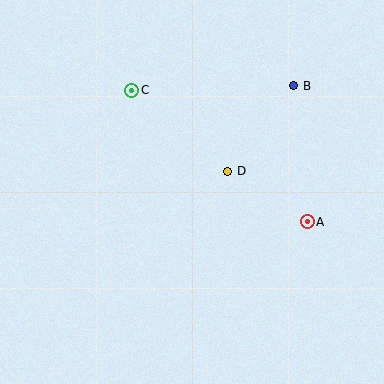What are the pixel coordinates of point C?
Point C is at (132, 90).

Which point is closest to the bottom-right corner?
Point A is closest to the bottom-right corner.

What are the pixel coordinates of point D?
Point D is at (228, 171).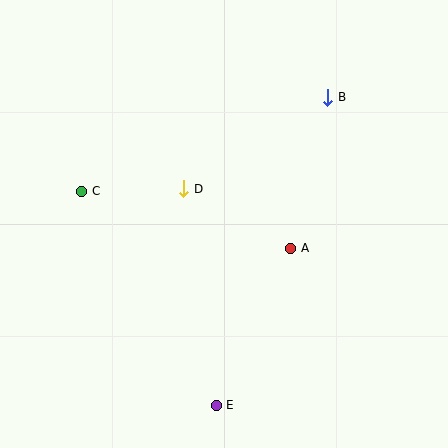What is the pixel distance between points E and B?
The distance between E and B is 328 pixels.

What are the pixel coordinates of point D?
Point D is at (184, 189).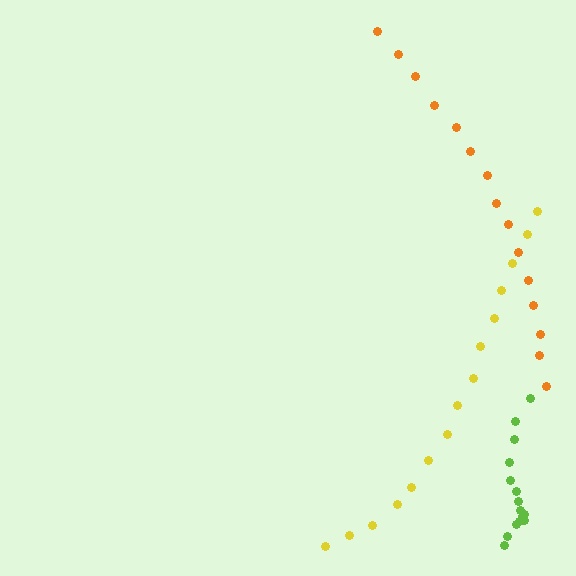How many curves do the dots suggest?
There are 3 distinct paths.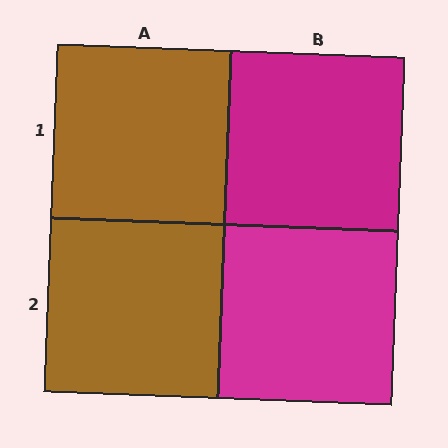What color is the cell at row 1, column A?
Brown.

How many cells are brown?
2 cells are brown.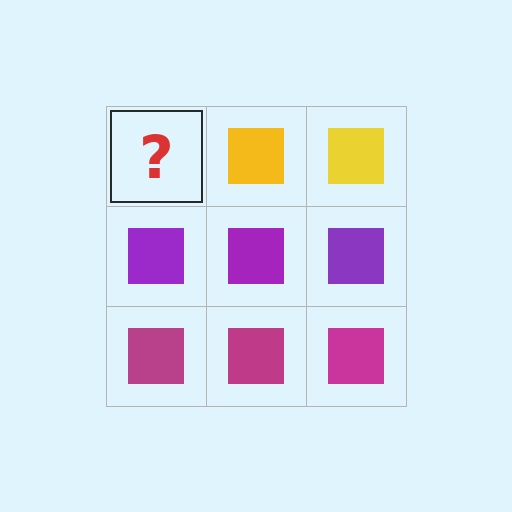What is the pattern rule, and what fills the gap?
The rule is that each row has a consistent color. The gap should be filled with a yellow square.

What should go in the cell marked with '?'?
The missing cell should contain a yellow square.